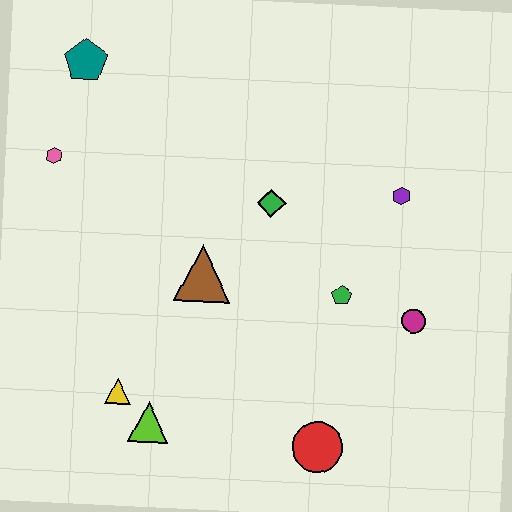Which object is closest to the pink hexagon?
The teal pentagon is closest to the pink hexagon.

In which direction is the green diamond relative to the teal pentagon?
The green diamond is to the right of the teal pentagon.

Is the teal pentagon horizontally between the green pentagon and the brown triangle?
No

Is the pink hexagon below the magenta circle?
No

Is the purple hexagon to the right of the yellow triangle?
Yes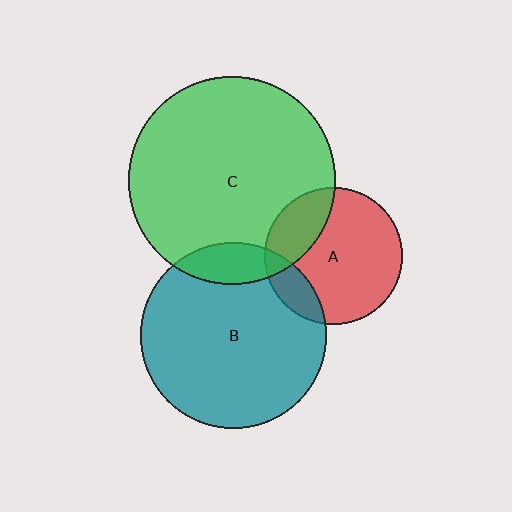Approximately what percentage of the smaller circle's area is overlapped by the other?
Approximately 15%.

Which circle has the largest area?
Circle C (green).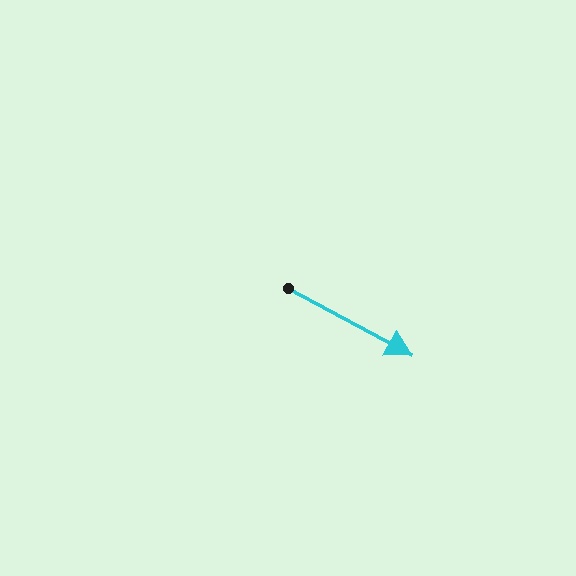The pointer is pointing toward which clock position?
Roughly 4 o'clock.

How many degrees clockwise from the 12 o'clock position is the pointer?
Approximately 118 degrees.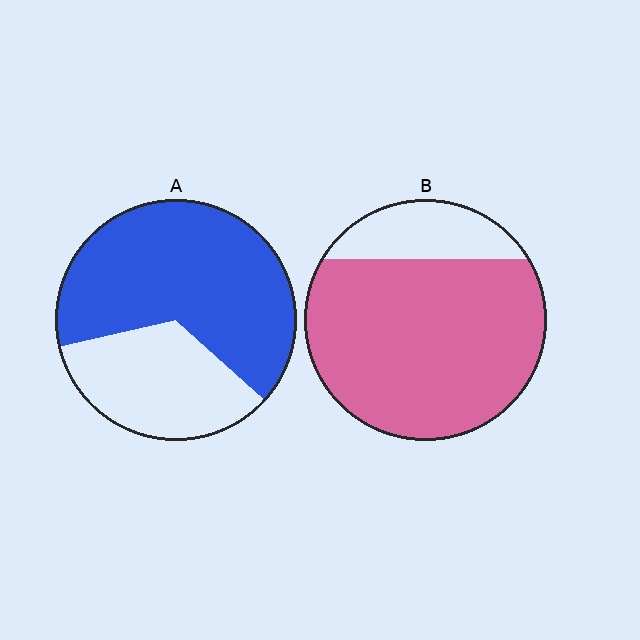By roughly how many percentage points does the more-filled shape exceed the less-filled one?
By roughly 15 percentage points (B over A).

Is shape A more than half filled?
Yes.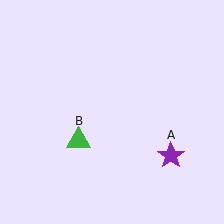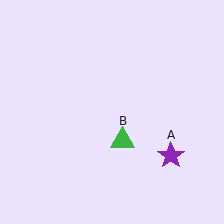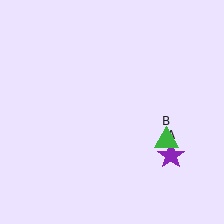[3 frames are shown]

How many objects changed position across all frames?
1 object changed position: green triangle (object B).